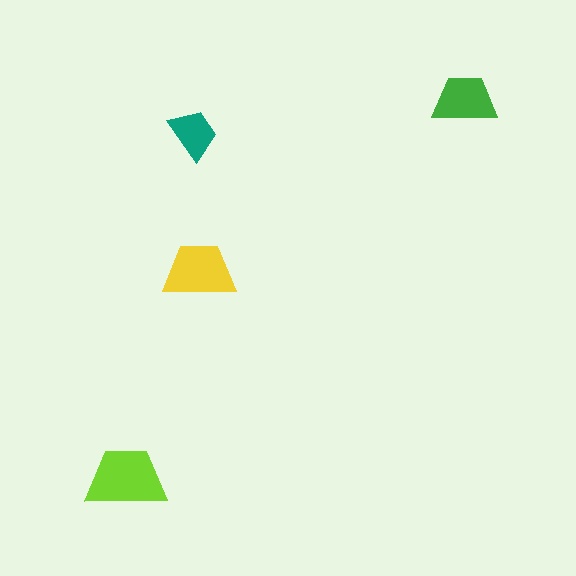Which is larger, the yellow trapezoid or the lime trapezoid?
The lime one.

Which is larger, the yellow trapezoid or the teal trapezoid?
The yellow one.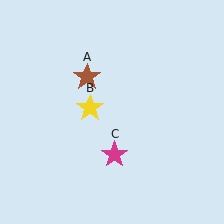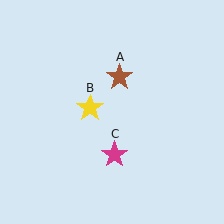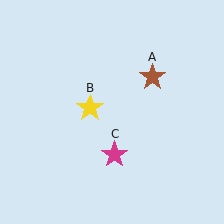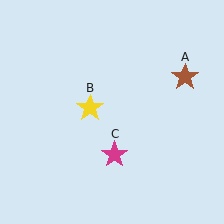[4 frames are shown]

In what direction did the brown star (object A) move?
The brown star (object A) moved right.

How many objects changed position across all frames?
1 object changed position: brown star (object A).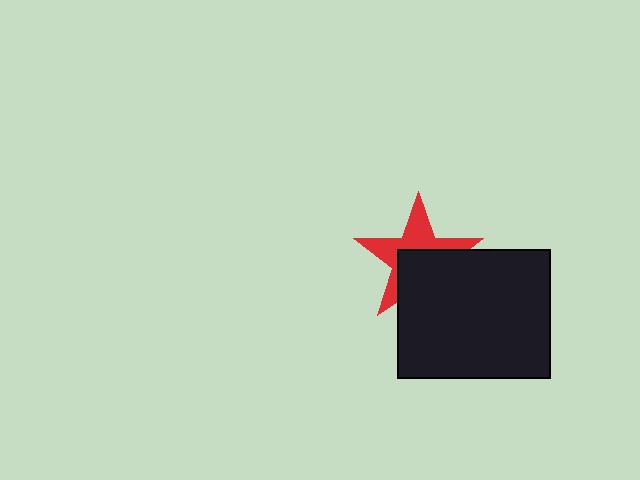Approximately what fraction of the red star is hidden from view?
Roughly 47% of the red star is hidden behind the black rectangle.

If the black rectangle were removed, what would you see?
You would see the complete red star.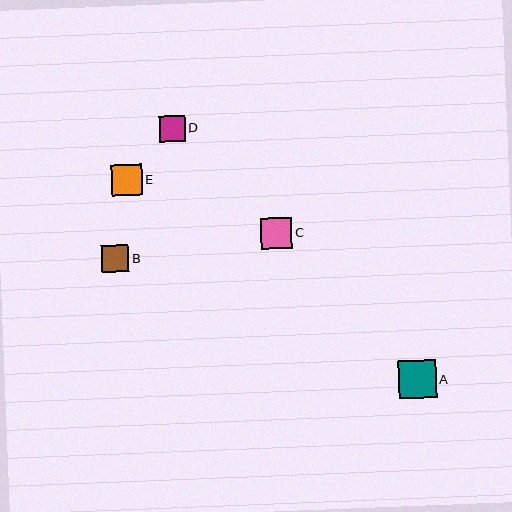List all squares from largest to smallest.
From largest to smallest: A, C, E, B, D.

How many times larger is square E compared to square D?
Square E is approximately 1.2 times the size of square D.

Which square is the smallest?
Square D is the smallest with a size of approximately 26 pixels.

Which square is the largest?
Square A is the largest with a size of approximately 38 pixels.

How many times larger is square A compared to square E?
Square A is approximately 1.2 times the size of square E.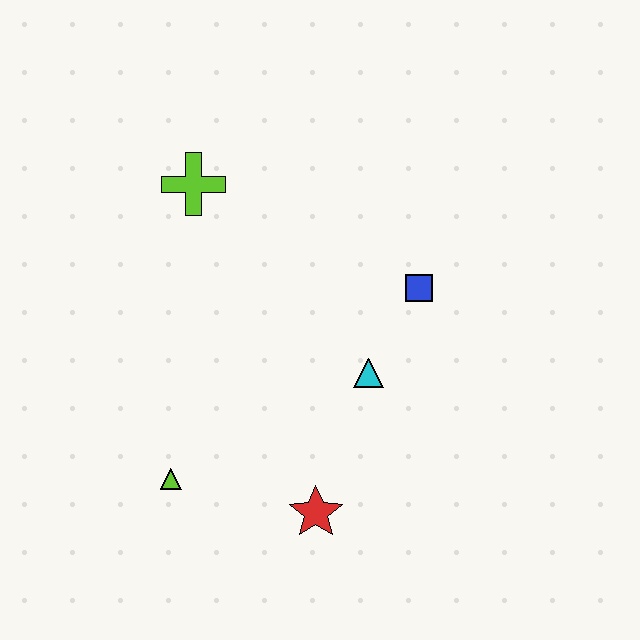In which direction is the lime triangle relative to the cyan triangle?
The lime triangle is to the left of the cyan triangle.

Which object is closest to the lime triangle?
The red star is closest to the lime triangle.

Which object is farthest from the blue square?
The lime triangle is farthest from the blue square.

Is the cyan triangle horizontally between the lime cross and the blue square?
Yes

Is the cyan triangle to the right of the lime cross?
Yes